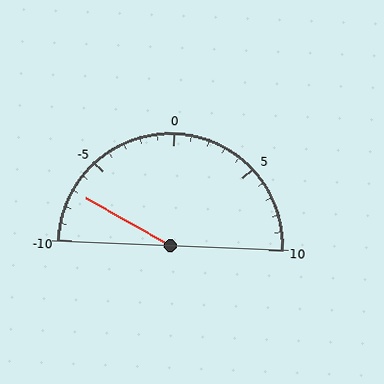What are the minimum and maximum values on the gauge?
The gauge ranges from -10 to 10.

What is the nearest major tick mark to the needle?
The nearest major tick mark is -5.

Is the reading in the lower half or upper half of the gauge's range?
The reading is in the lower half of the range (-10 to 10).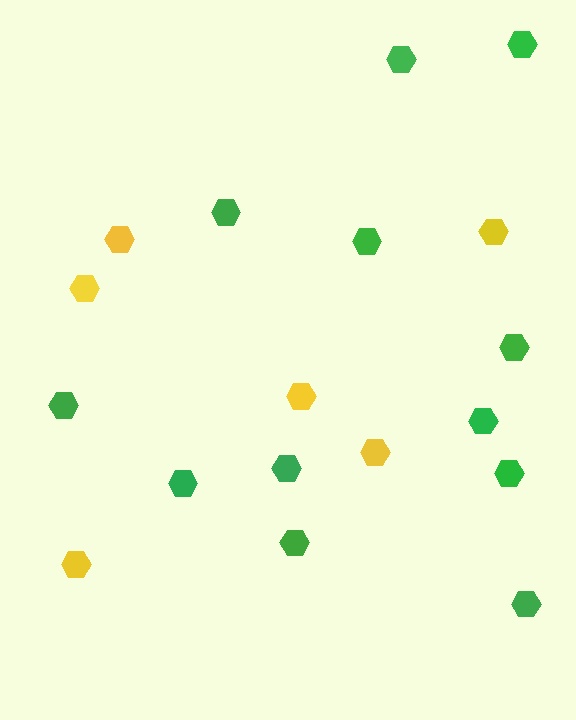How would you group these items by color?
There are 2 groups: one group of green hexagons (12) and one group of yellow hexagons (6).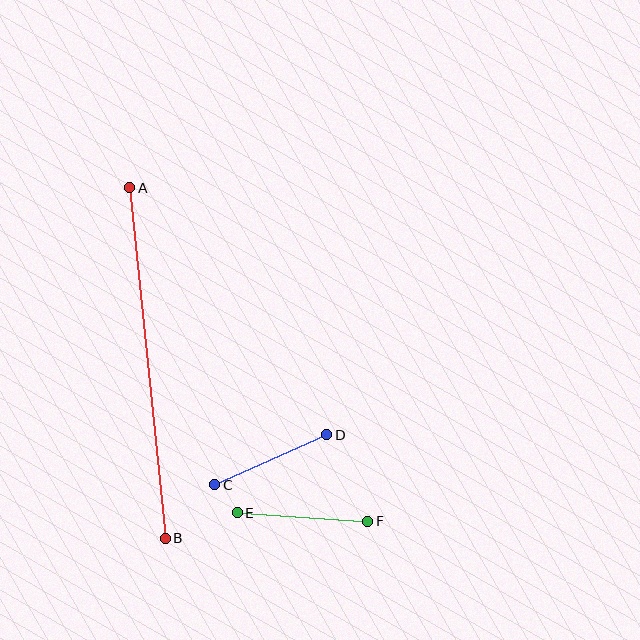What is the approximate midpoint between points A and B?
The midpoint is at approximately (147, 363) pixels.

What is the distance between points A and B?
The distance is approximately 352 pixels.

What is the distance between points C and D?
The distance is approximately 123 pixels.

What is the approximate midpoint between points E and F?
The midpoint is at approximately (302, 517) pixels.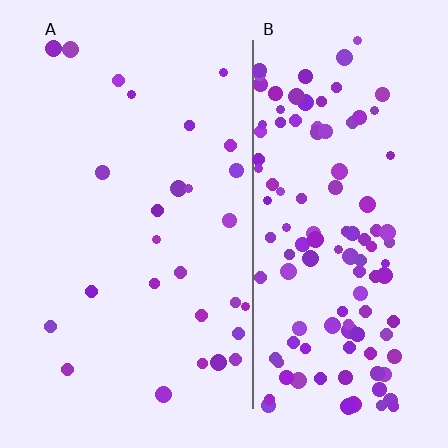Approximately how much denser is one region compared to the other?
Approximately 4.5× — region B over region A.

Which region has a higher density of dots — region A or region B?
B (the right).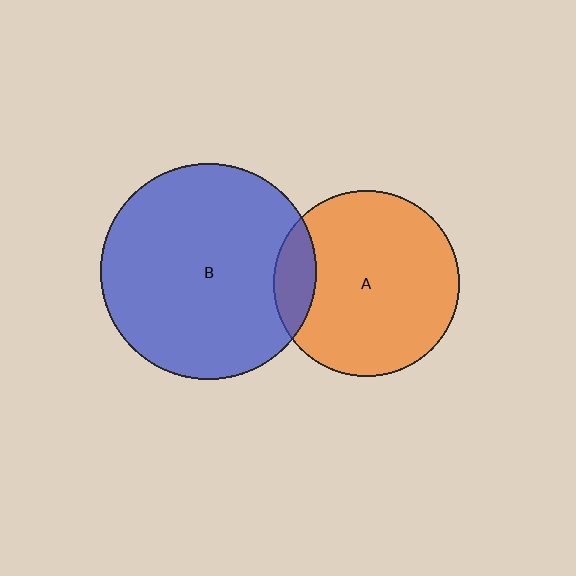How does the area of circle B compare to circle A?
Approximately 1.3 times.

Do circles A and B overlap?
Yes.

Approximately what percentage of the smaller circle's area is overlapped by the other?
Approximately 15%.